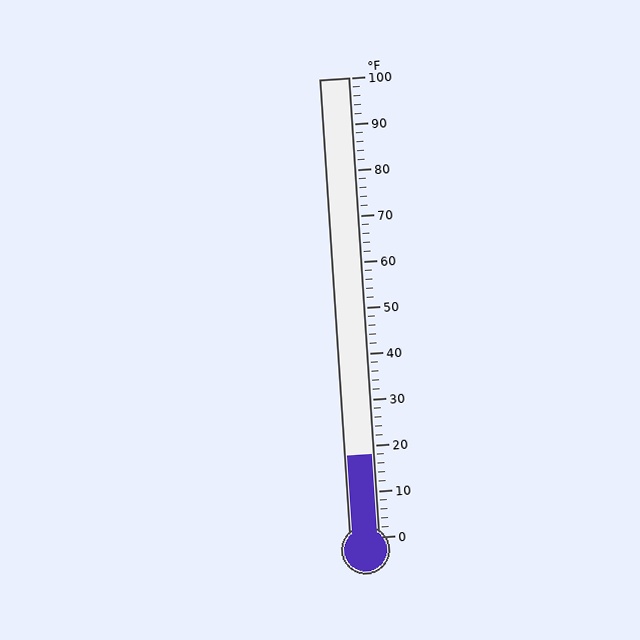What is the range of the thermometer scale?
The thermometer scale ranges from 0°F to 100°F.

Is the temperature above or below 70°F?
The temperature is below 70°F.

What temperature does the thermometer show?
The thermometer shows approximately 18°F.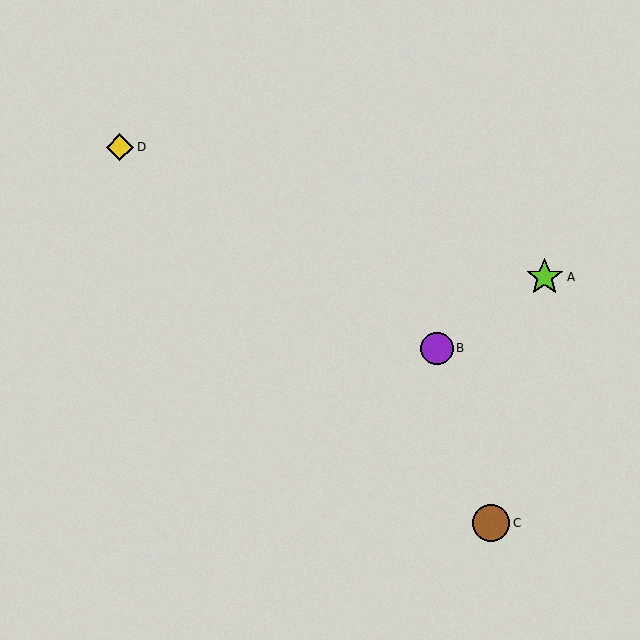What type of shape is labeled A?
Shape A is a lime star.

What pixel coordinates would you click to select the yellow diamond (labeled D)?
Click at (120, 147) to select the yellow diamond D.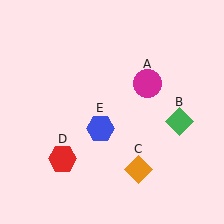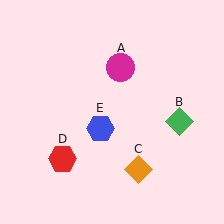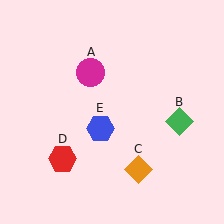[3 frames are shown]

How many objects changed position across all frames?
1 object changed position: magenta circle (object A).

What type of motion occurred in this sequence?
The magenta circle (object A) rotated counterclockwise around the center of the scene.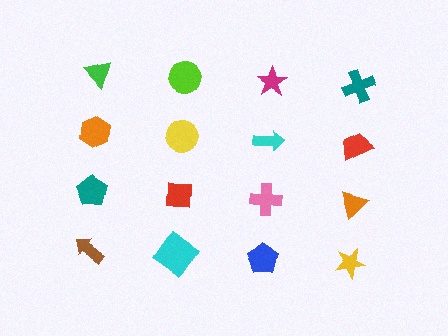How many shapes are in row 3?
4 shapes.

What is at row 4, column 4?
A yellow star.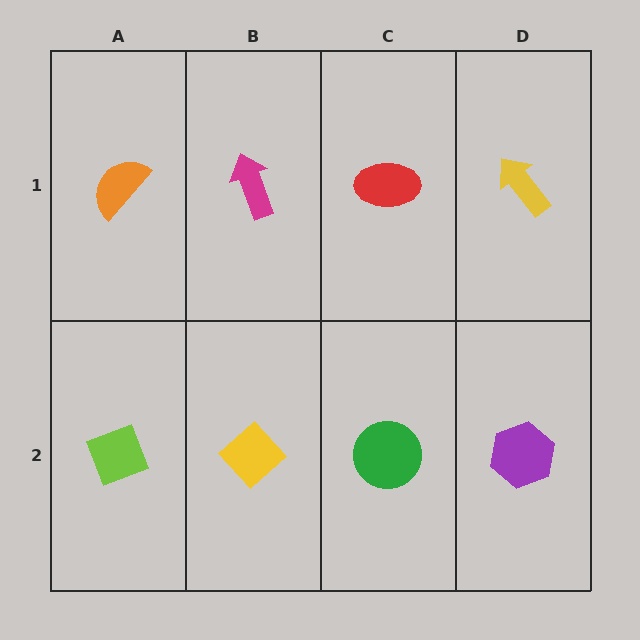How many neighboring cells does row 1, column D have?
2.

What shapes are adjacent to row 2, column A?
An orange semicircle (row 1, column A), a yellow diamond (row 2, column B).